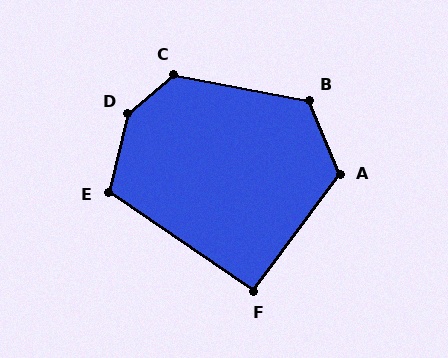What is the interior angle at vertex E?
Approximately 111 degrees (obtuse).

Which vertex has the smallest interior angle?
F, at approximately 92 degrees.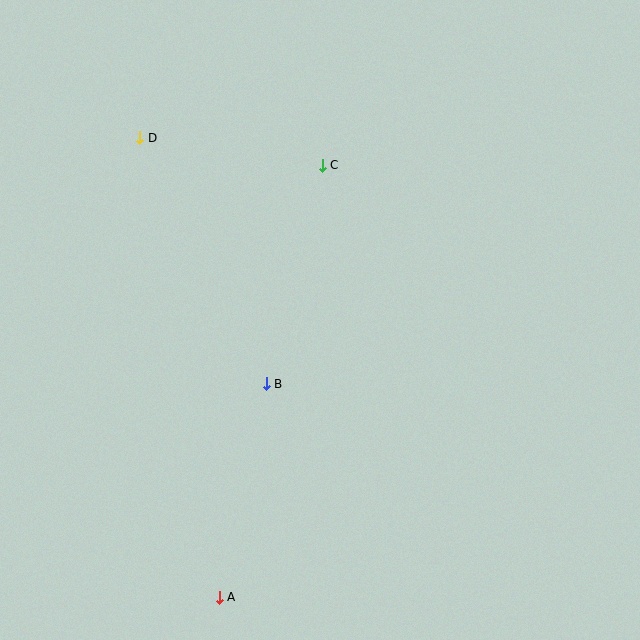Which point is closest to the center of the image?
Point B at (266, 384) is closest to the center.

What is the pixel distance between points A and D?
The distance between A and D is 466 pixels.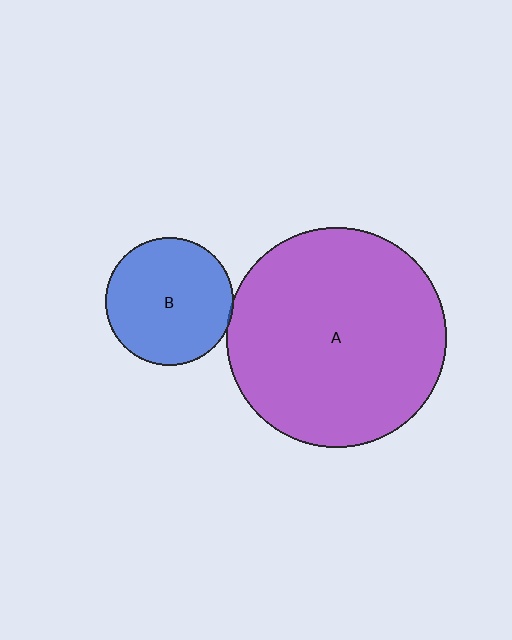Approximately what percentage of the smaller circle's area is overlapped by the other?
Approximately 5%.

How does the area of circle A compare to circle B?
Approximately 3.0 times.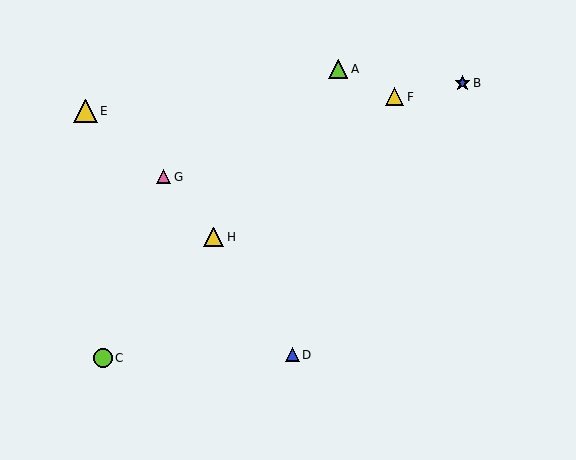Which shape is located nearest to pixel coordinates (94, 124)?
The yellow triangle (labeled E) at (86, 111) is nearest to that location.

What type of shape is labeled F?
Shape F is a yellow triangle.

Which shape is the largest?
The yellow triangle (labeled E) is the largest.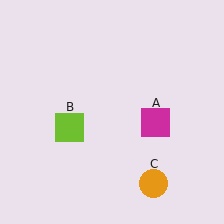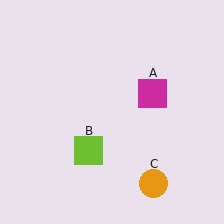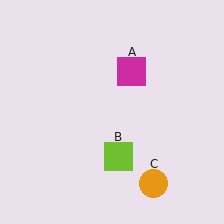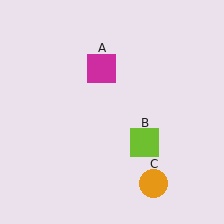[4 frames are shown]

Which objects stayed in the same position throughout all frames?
Orange circle (object C) remained stationary.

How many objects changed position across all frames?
2 objects changed position: magenta square (object A), lime square (object B).